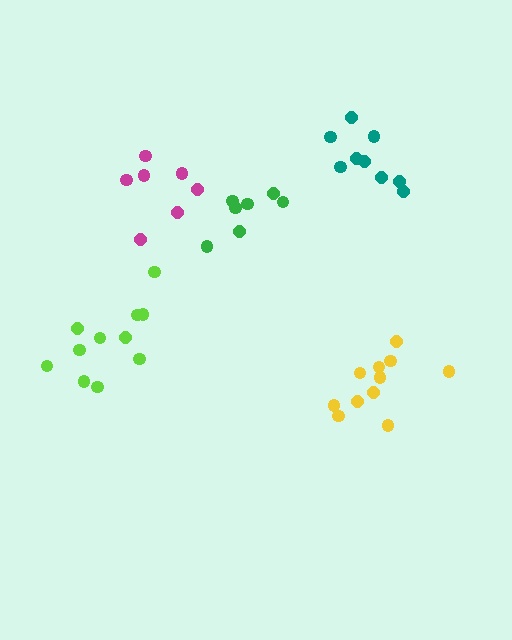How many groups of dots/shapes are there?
There are 5 groups.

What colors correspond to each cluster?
The clusters are colored: yellow, teal, magenta, green, lime.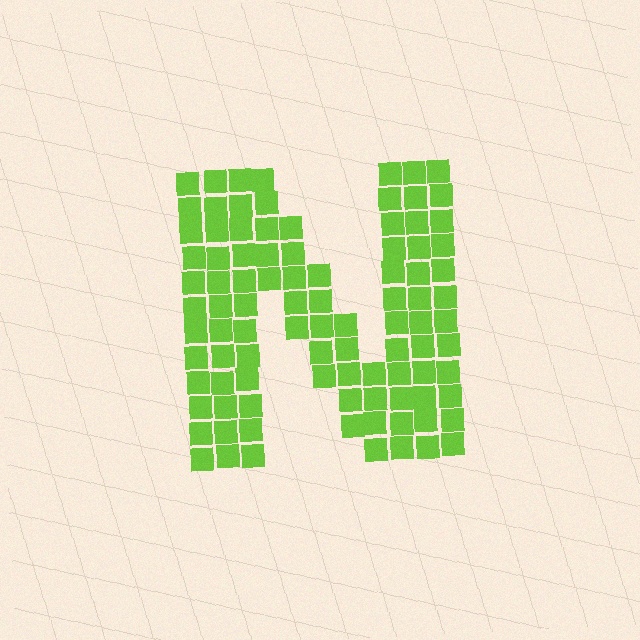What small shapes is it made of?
It is made of small squares.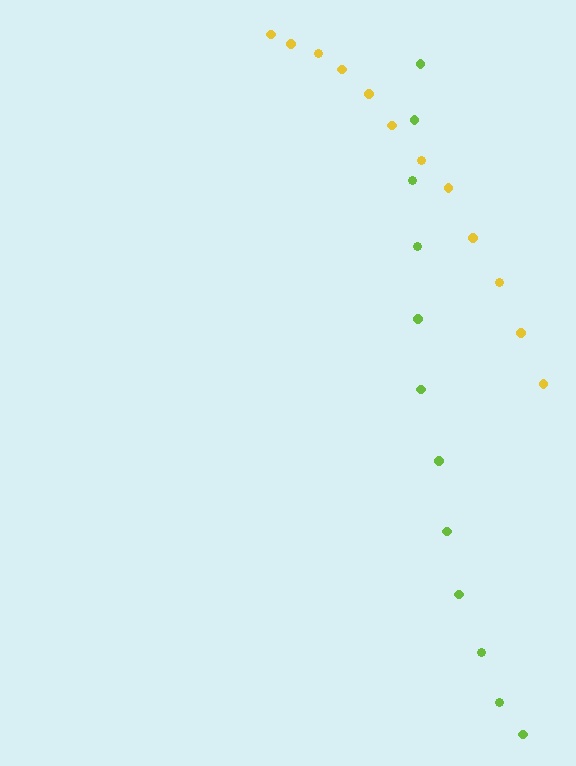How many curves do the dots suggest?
There are 2 distinct paths.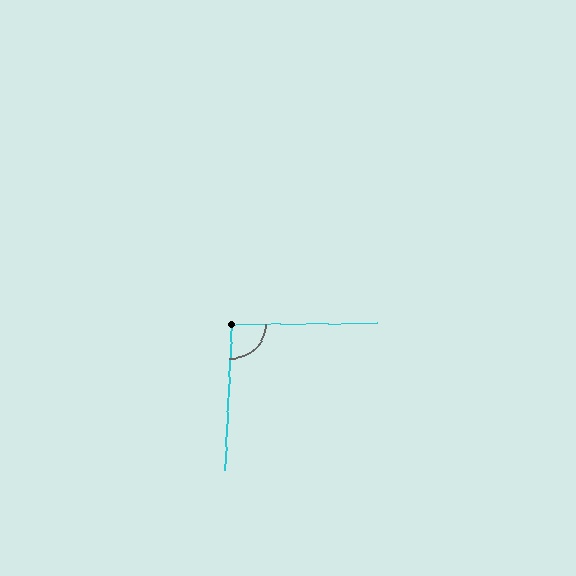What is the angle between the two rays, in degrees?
Approximately 93 degrees.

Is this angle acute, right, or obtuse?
It is approximately a right angle.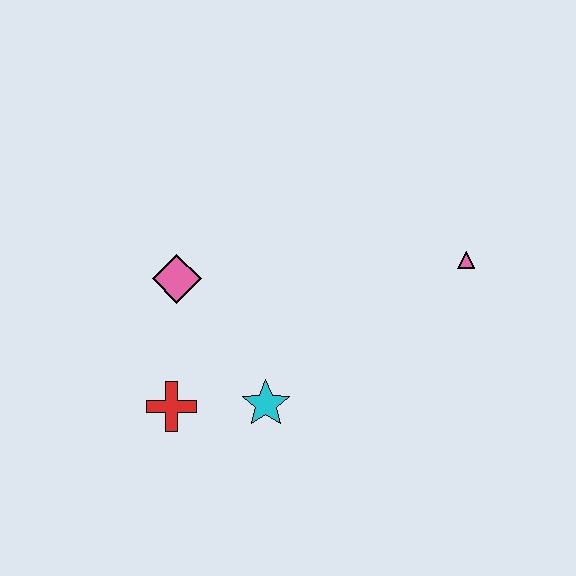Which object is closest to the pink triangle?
The cyan star is closest to the pink triangle.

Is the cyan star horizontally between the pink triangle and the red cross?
Yes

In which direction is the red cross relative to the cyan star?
The red cross is to the left of the cyan star.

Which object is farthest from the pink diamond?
The pink triangle is farthest from the pink diamond.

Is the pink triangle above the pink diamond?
Yes